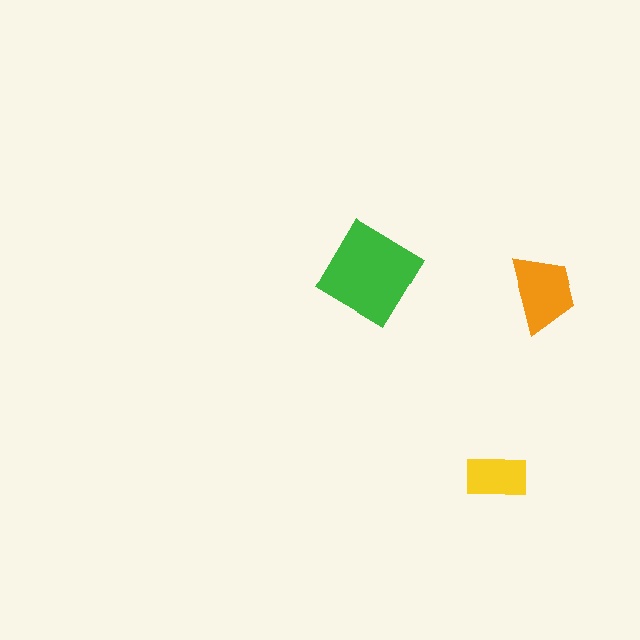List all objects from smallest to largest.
The yellow rectangle, the orange trapezoid, the green diamond.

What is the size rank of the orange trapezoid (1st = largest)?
2nd.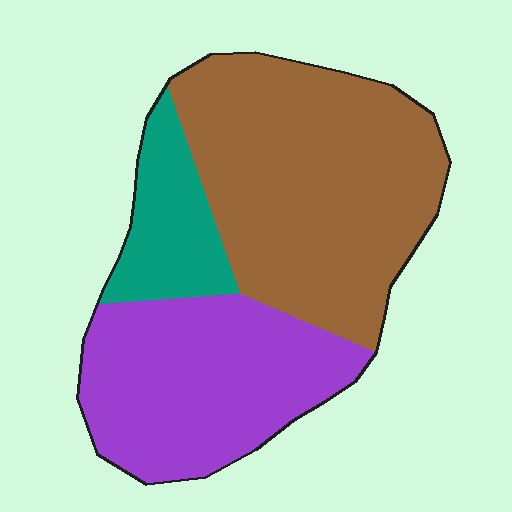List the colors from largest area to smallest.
From largest to smallest: brown, purple, teal.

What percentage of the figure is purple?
Purple covers 35% of the figure.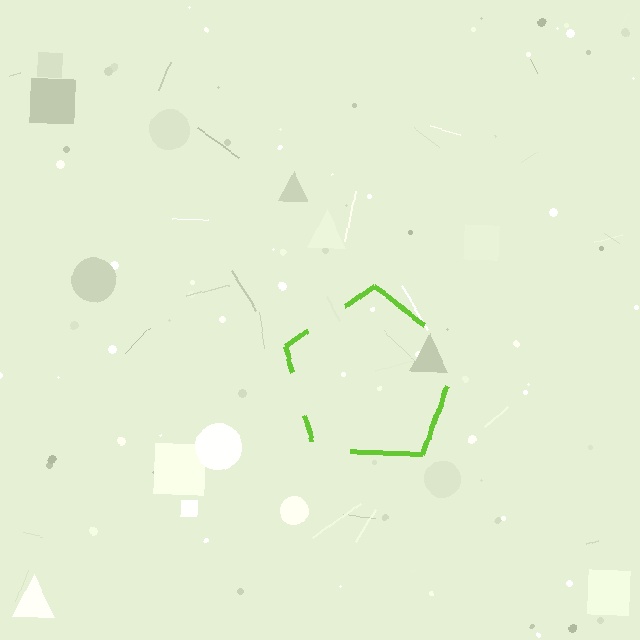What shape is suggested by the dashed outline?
The dashed outline suggests a pentagon.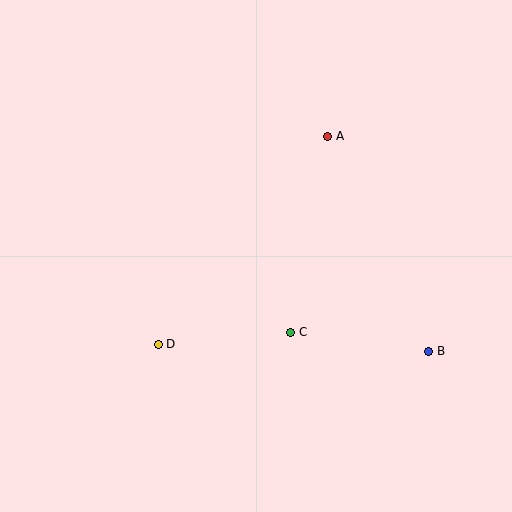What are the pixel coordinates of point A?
Point A is at (328, 136).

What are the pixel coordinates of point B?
Point B is at (429, 351).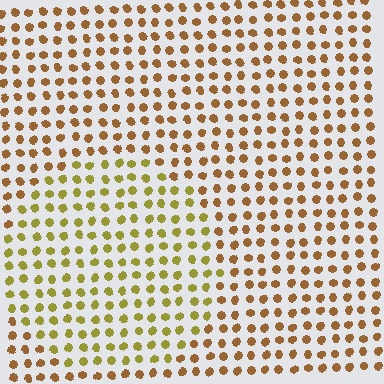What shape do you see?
I see a circle.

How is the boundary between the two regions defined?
The boundary is defined purely by a slight shift in hue (about 32 degrees). Spacing, size, and orientation are identical on both sides.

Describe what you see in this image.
The image is filled with small brown elements in a uniform arrangement. A circle-shaped region is visible where the elements are tinted to a slightly different hue, forming a subtle color boundary.